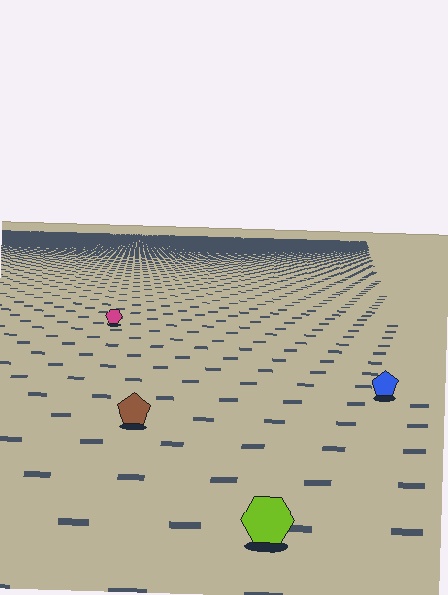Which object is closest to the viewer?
The lime hexagon is closest. The texture marks near it are larger and more spread out.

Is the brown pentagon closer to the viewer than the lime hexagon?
No. The lime hexagon is closer — you can tell from the texture gradient: the ground texture is coarser near it.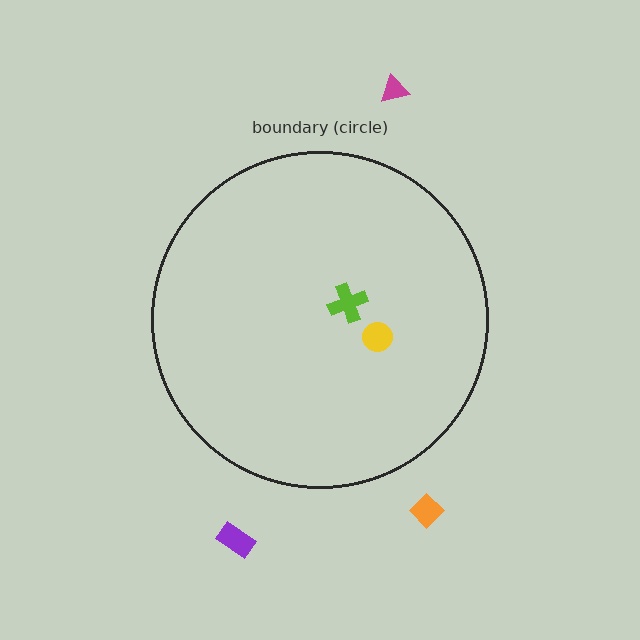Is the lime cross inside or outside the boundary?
Inside.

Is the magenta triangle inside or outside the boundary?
Outside.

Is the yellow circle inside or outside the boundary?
Inside.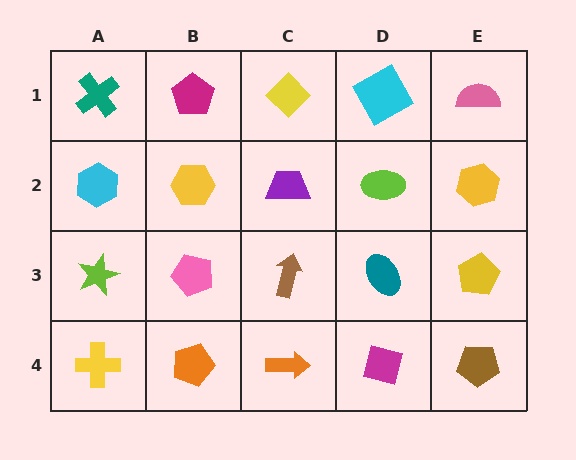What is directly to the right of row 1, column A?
A magenta pentagon.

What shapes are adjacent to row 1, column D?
A lime ellipse (row 2, column D), a yellow diamond (row 1, column C), a pink semicircle (row 1, column E).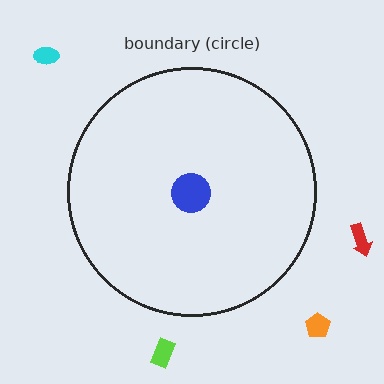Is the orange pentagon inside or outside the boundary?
Outside.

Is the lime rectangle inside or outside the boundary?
Outside.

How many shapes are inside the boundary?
1 inside, 4 outside.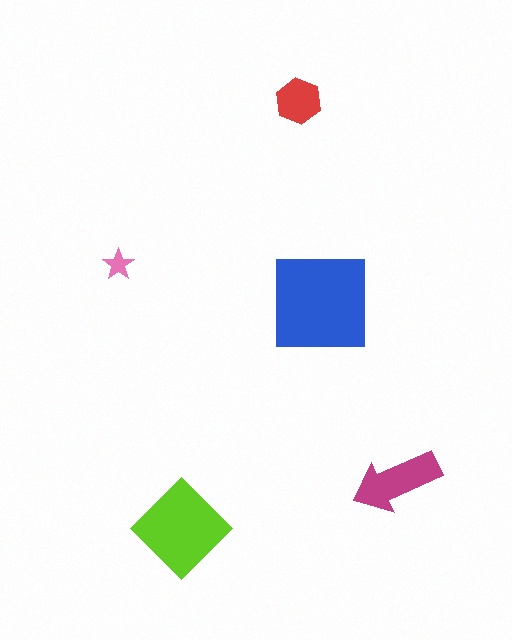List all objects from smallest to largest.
The pink star, the red hexagon, the magenta arrow, the lime diamond, the blue square.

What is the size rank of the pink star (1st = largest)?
5th.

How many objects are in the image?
There are 5 objects in the image.